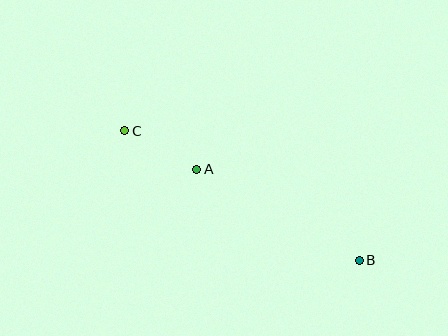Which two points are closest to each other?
Points A and C are closest to each other.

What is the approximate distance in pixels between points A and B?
The distance between A and B is approximately 187 pixels.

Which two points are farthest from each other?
Points B and C are farthest from each other.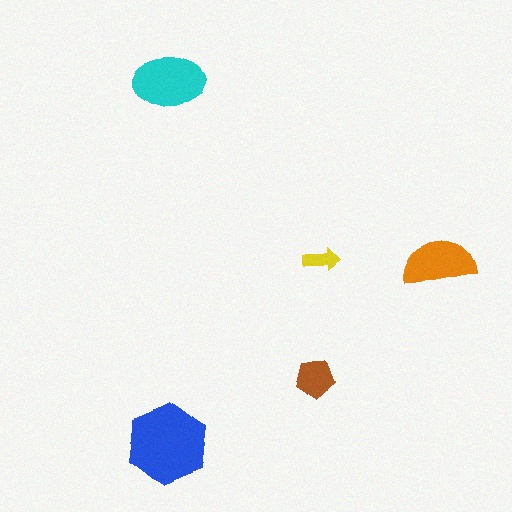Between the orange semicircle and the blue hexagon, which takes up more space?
The blue hexagon.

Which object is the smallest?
The yellow arrow.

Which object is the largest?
The blue hexagon.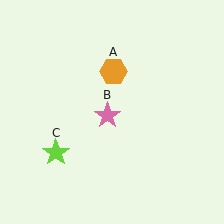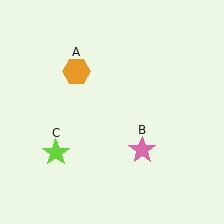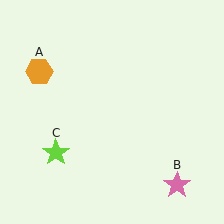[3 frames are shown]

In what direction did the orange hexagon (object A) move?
The orange hexagon (object A) moved left.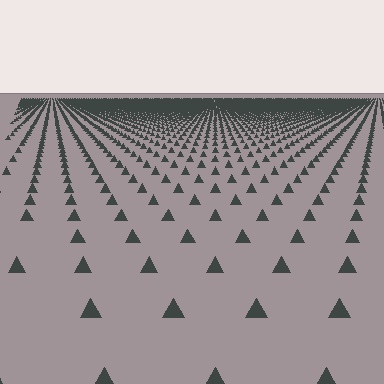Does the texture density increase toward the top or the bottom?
Density increases toward the top.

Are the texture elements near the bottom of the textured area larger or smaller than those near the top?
Larger. Near the bottom, elements are closer to the viewer and appear at a bigger on-screen size.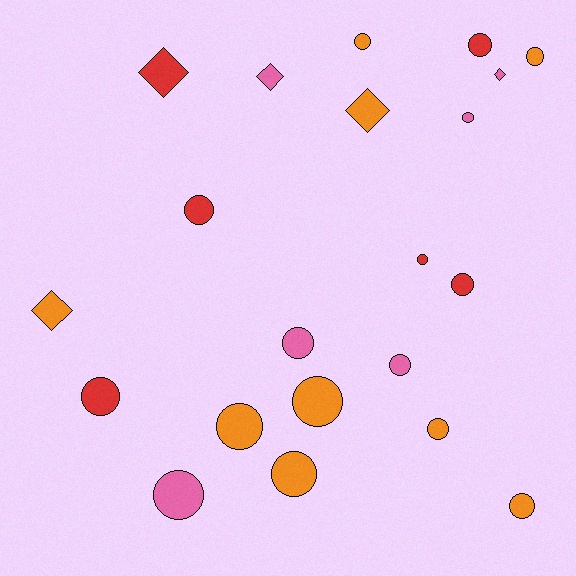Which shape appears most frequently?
Circle, with 16 objects.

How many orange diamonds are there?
There are 2 orange diamonds.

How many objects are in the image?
There are 21 objects.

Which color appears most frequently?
Orange, with 9 objects.